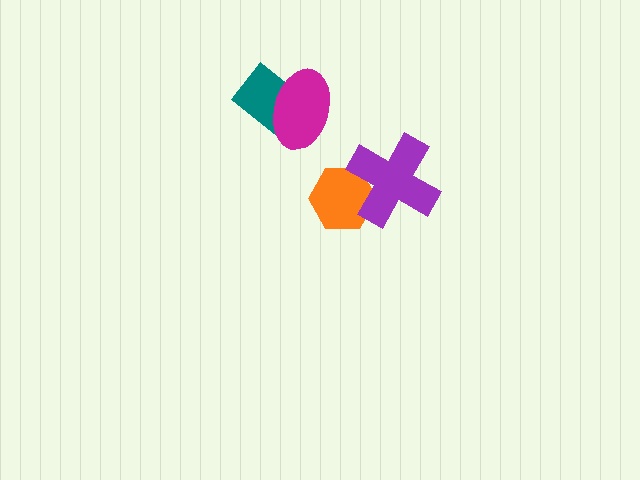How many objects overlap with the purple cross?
1 object overlaps with the purple cross.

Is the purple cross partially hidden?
No, no other shape covers it.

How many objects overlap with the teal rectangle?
1 object overlaps with the teal rectangle.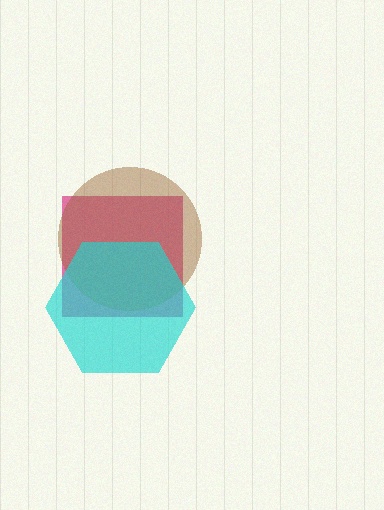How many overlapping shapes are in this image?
There are 3 overlapping shapes in the image.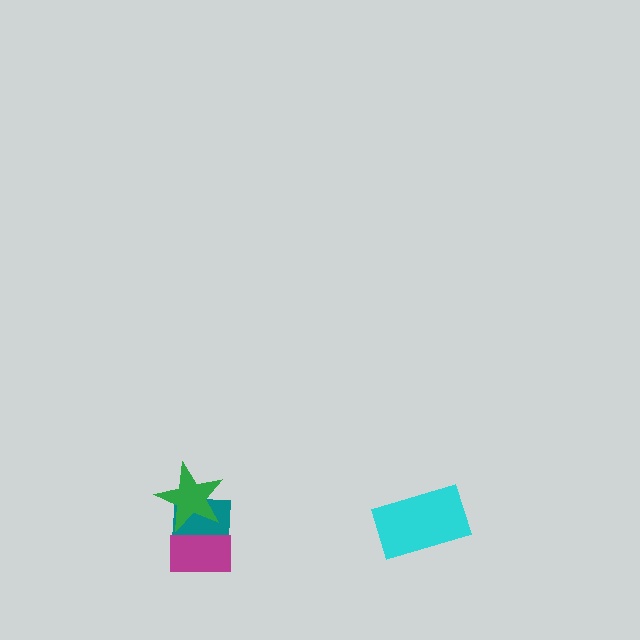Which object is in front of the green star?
The magenta rectangle is in front of the green star.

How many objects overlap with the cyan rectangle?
0 objects overlap with the cyan rectangle.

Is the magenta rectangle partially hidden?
No, no other shape covers it.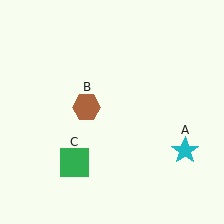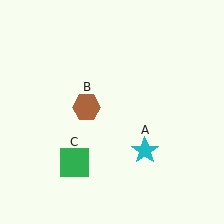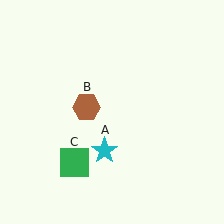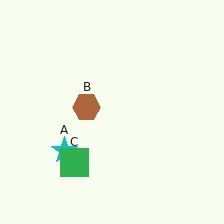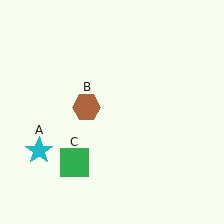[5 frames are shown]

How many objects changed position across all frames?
1 object changed position: cyan star (object A).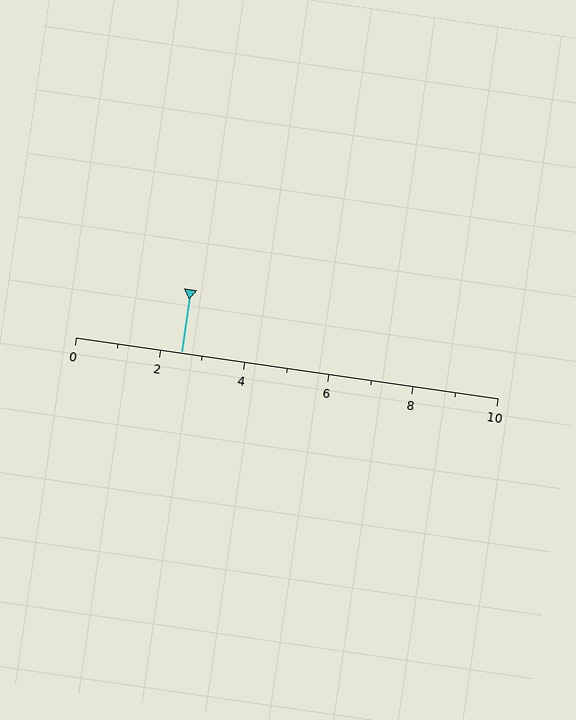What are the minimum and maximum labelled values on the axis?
The axis runs from 0 to 10.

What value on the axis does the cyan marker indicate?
The marker indicates approximately 2.5.